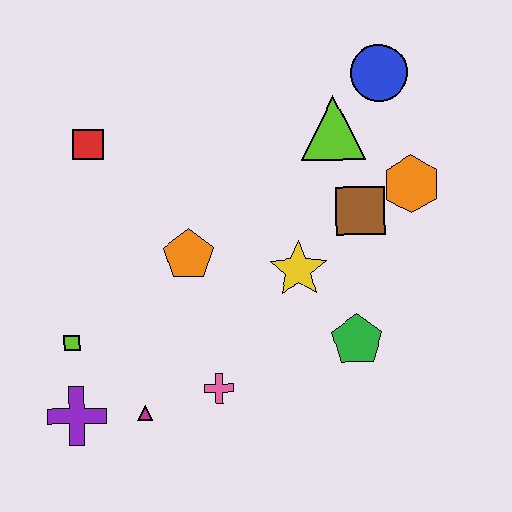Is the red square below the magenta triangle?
No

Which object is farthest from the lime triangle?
The purple cross is farthest from the lime triangle.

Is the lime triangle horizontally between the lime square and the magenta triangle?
No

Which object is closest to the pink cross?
The magenta triangle is closest to the pink cross.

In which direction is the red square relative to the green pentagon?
The red square is to the left of the green pentagon.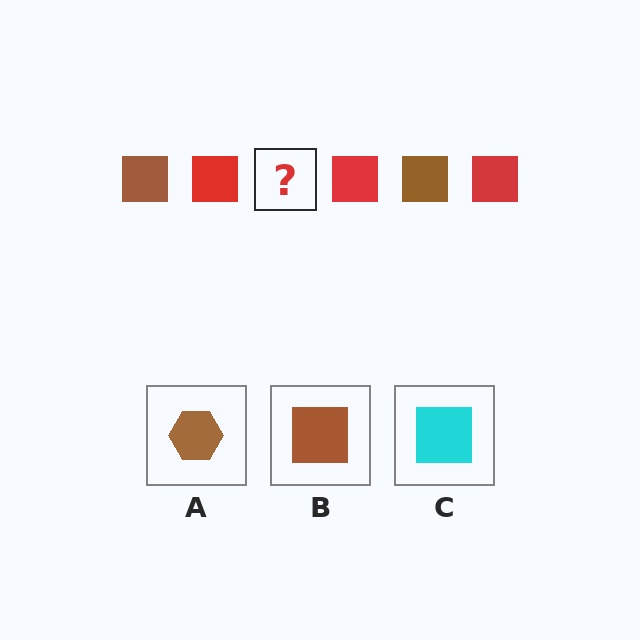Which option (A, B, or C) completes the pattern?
B.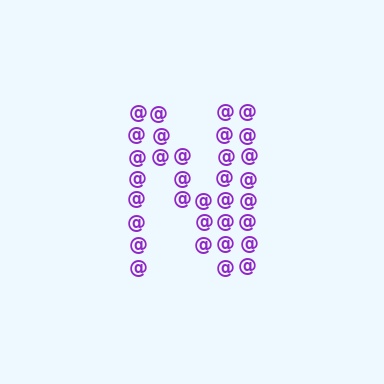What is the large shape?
The large shape is the letter N.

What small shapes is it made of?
It is made of small at signs.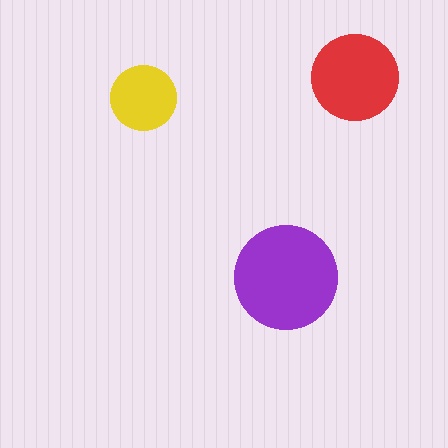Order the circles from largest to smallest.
the purple one, the red one, the yellow one.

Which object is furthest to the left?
The yellow circle is leftmost.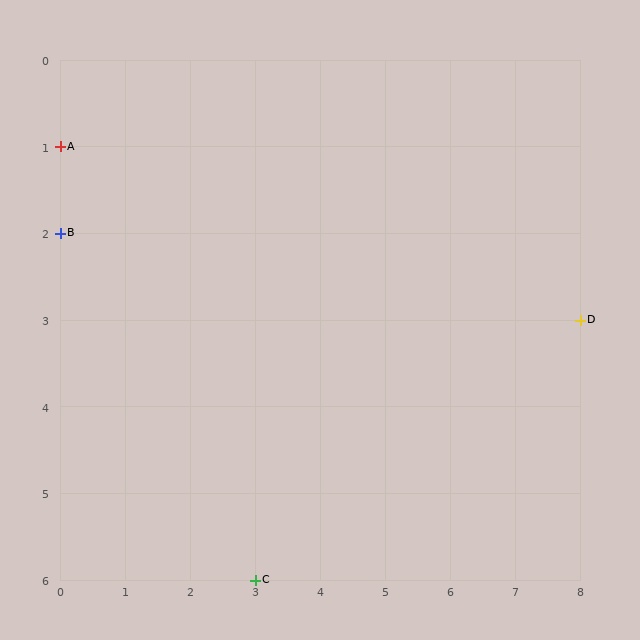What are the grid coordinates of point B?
Point B is at grid coordinates (0, 2).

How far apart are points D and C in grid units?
Points D and C are 5 columns and 3 rows apart (about 5.8 grid units diagonally).